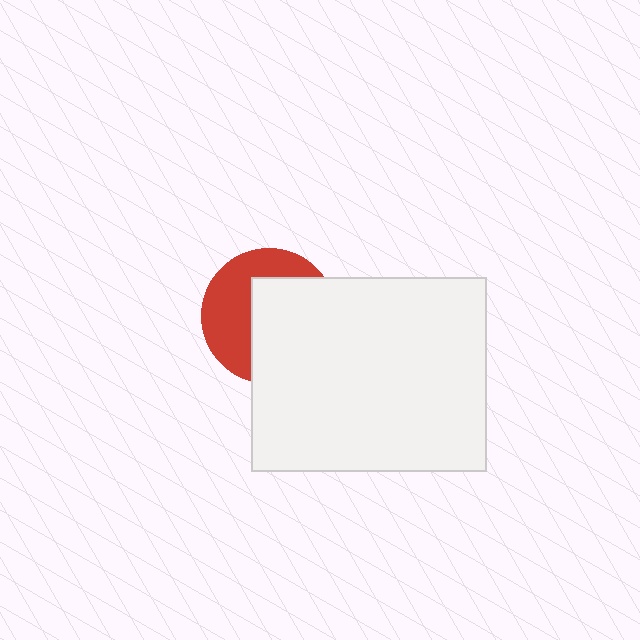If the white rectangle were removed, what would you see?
You would see the complete red circle.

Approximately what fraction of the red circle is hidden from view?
Roughly 55% of the red circle is hidden behind the white rectangle.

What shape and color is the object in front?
The object in front is a white rectangle.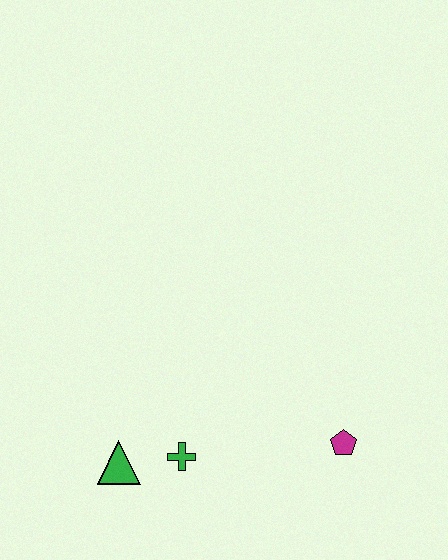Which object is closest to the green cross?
The green triangle is closest to the green cross.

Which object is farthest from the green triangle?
The magenta pentagon is farthest from the green triangle.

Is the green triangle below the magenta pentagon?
Yes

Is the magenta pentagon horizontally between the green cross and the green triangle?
No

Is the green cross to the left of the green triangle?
No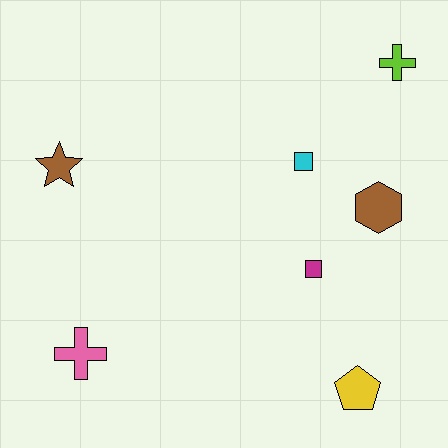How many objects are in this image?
There are 7 objects.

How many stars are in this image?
There is 1 star.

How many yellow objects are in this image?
There is 1 yellow object.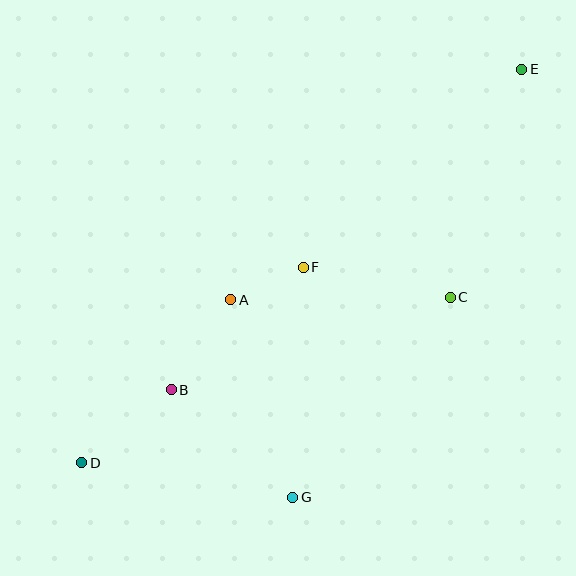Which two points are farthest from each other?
Points D and E are farthest from each other.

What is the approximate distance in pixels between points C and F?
The distance between C and F is approximately 150 pixels.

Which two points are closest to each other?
Points A and F are closest to each other.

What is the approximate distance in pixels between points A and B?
The distance between A and B is approximately 108 pixels.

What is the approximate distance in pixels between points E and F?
The distance between E and F is approximately 295 pixels.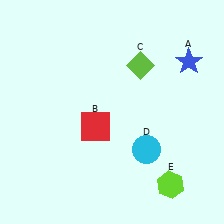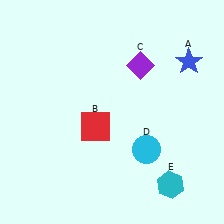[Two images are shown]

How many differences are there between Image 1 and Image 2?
There are 2 differences between the two images.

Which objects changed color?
C changed from lime to purple. E changed from lime to cyan.